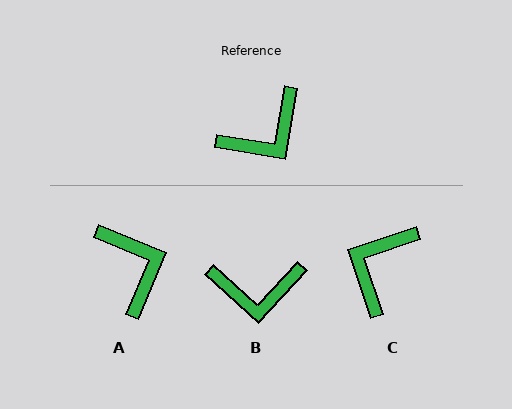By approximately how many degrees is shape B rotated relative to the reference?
Approximately 33 degrees clockwise.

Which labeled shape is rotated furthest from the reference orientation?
C, about 152 degrees away.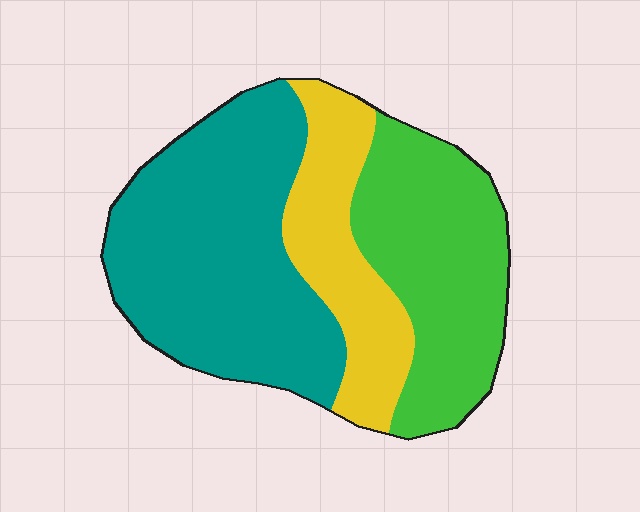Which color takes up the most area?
Teal, at roughly 45%.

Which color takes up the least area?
Yellow, at roughly 20%.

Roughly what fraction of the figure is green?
Green takes up about one third (1/3) of the figure.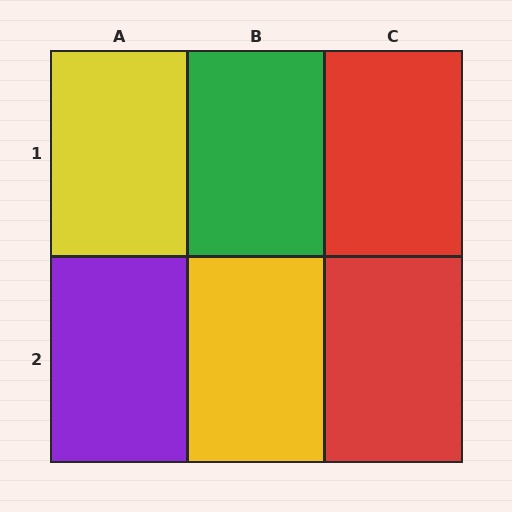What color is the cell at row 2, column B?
Yellow.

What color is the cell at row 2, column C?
Red.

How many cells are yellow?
2 cells are yellow.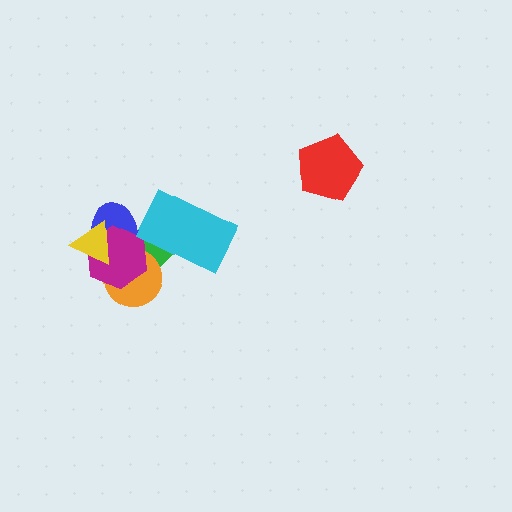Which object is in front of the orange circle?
The magenta hexagon is in front of the orange circle.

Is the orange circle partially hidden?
Yes, it is partially covered by another shape.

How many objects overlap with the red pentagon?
0 objects overlap with the red pentagon.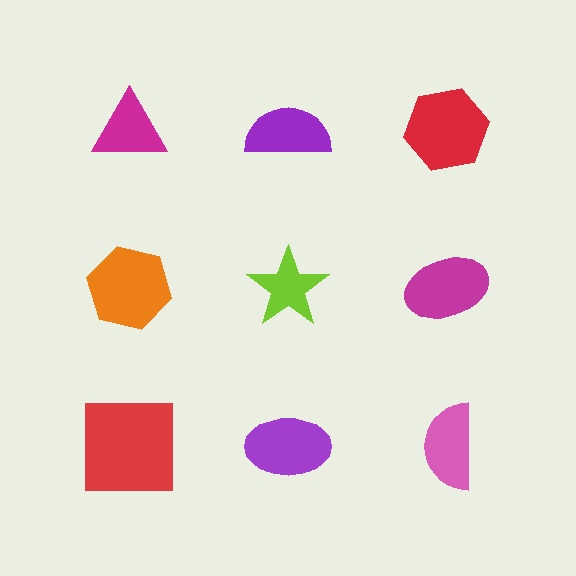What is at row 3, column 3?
A pink semicircle.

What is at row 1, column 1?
A magenta triangle.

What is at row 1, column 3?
A red hexagon.